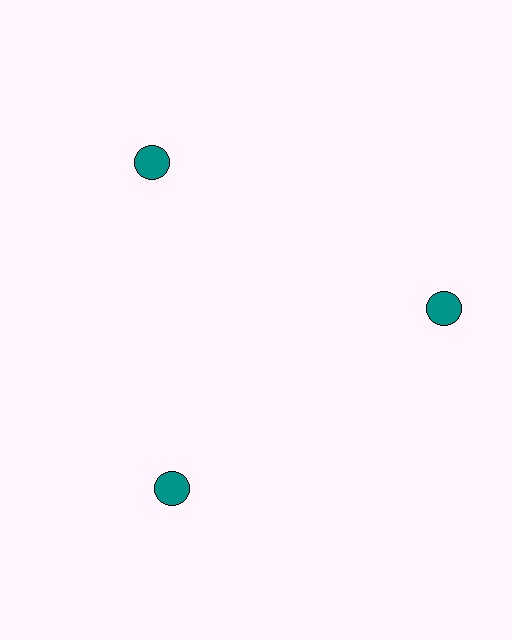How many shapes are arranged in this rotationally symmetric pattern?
There are 3 shapes, arranged in 3 groups of 1.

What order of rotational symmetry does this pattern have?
This pattern has 3-fold rotational symmetry.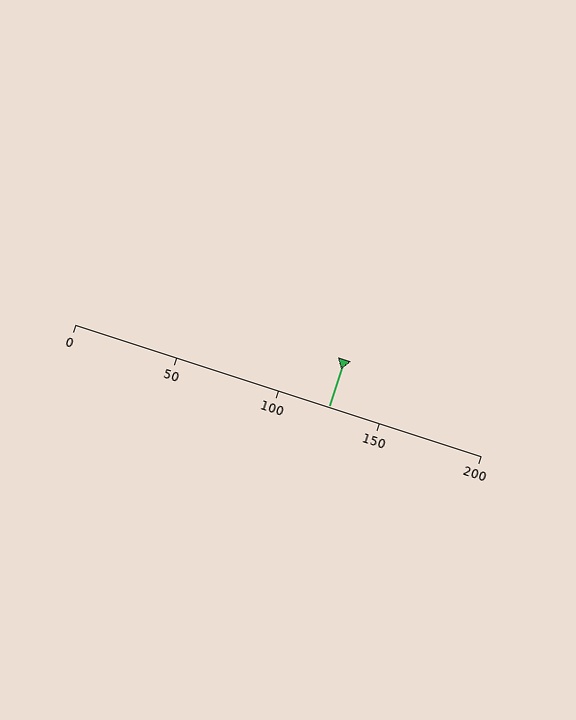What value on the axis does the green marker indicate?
The marker indicates approximately 125.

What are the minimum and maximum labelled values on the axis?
The axis runs from 0 to 200.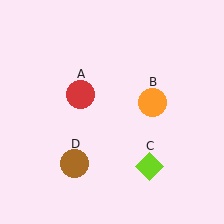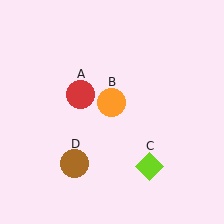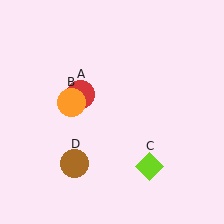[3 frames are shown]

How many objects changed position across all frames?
1 object changed position: orange circle (object B).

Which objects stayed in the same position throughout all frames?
Red circle (object A) and lime diamond (object C) and brown circle (object D) remained stationary.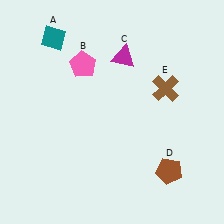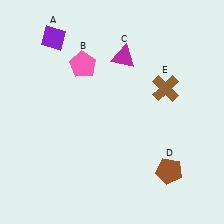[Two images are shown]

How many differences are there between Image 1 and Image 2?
There is 1 difference between the two images.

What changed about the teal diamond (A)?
In Image 1, A is teal. In Image 2, it changed to purple.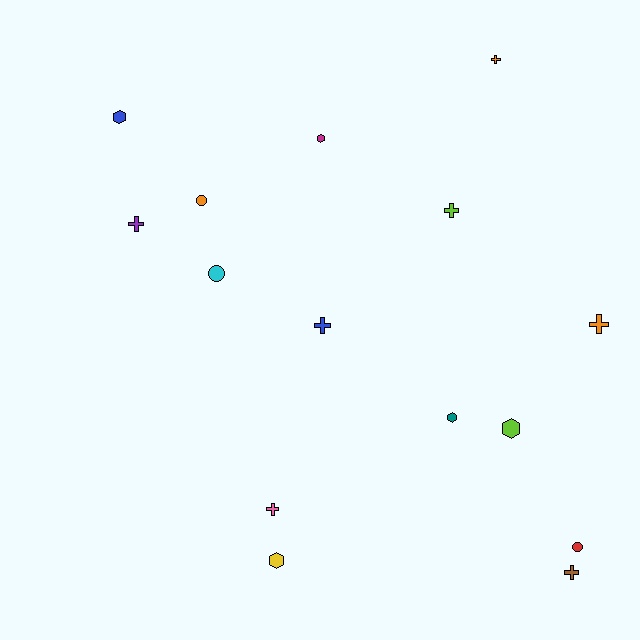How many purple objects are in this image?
There is 1 purple object.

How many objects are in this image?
There are 15 objects.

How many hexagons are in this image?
There are 5 hexagons.